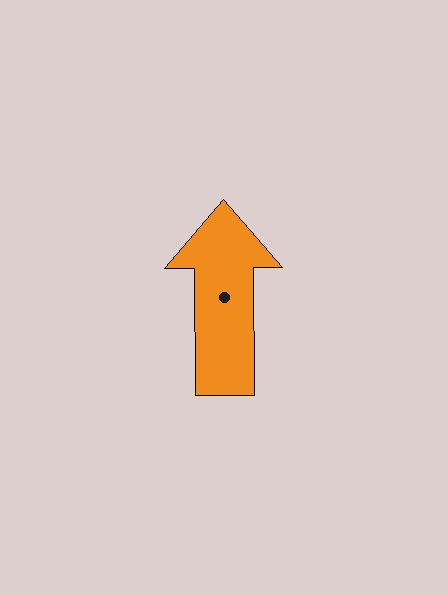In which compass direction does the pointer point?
North.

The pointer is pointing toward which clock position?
Roughly 12 o'clock.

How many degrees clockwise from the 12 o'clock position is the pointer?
Approximately 359 degrees.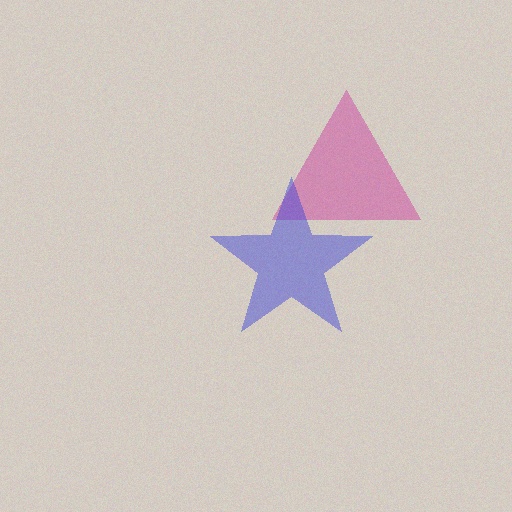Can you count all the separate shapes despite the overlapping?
Yes, there are 2 separate shapes.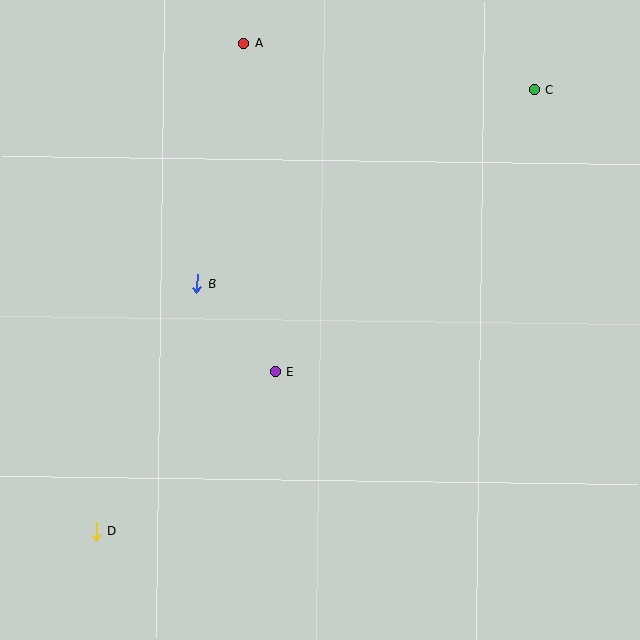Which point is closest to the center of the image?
Point E at (275, 372) is closest to the center.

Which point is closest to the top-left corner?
Point A is closest to the top-left corner.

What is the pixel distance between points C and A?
The distance between C and A is 295 pixels.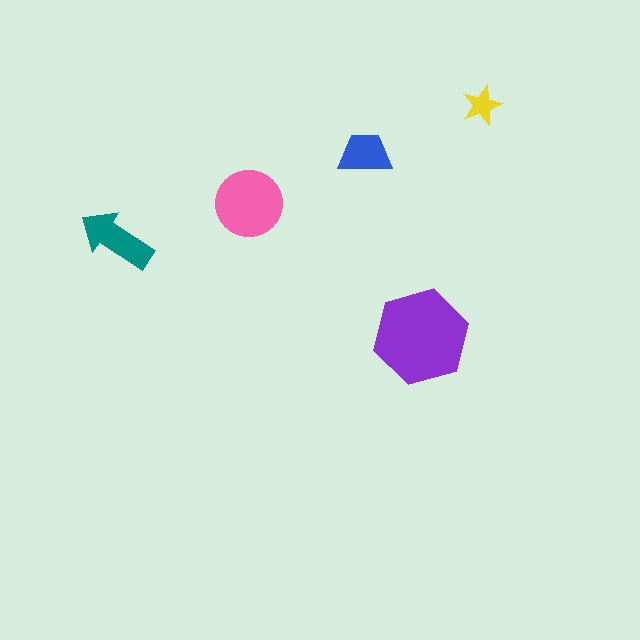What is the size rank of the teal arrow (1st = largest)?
3rd.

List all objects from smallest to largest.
The yellow star, the blue trapezoid, the teal arrow, the pink circle, the purple hexagon.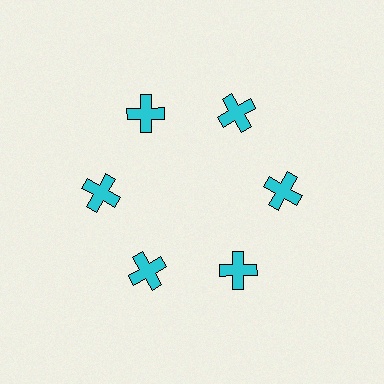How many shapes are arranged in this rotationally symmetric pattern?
There are 6 shapes, arranged in 6 groups of 1.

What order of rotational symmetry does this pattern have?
This pattern has 6-fold rotational symmetry.